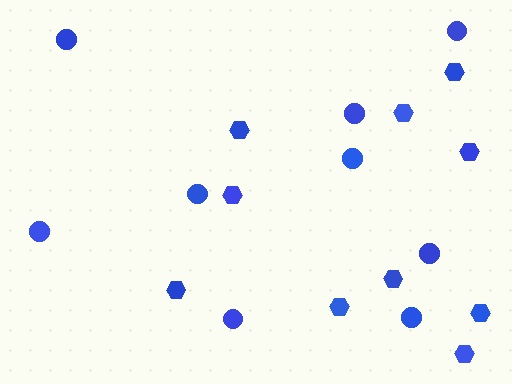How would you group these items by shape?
There are 2 groups: one group of hexagons (10) and one group of circles (9).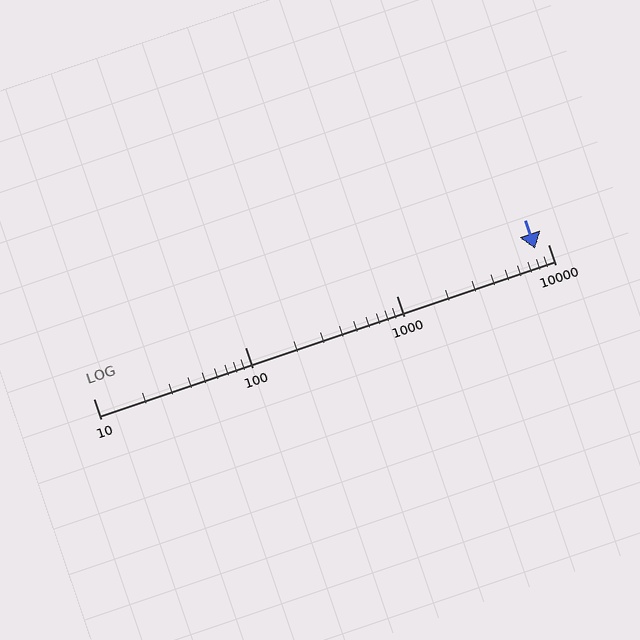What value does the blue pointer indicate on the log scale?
The pointer indicates approximately 8200.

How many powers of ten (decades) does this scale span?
The scale spans 3 decades, from 10 to 10000.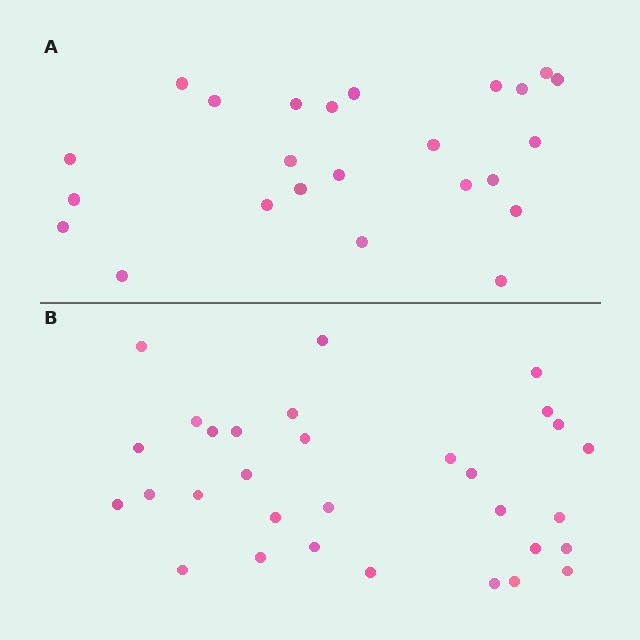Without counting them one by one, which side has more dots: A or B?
Region B (the bottom region) has more dots.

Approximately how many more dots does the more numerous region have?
Region B has roughly 8 or so more dots than region A.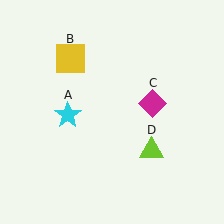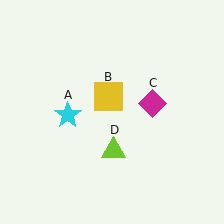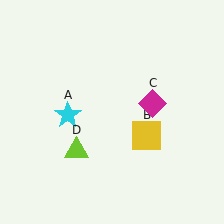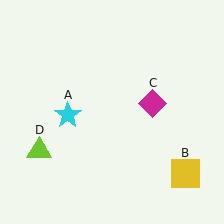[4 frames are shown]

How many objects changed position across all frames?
2 objects changed position: yellow square (object B), lime triangle (object D).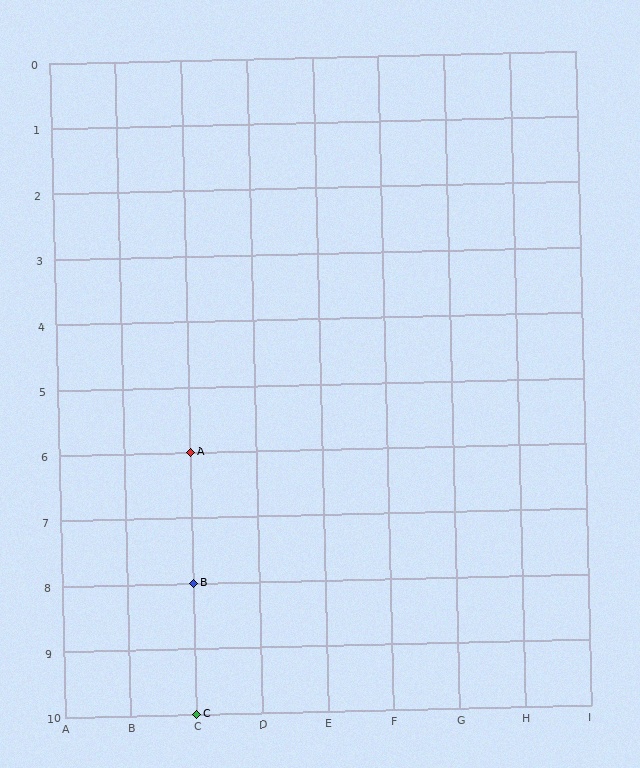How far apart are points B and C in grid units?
Points B and C are 2 rows apart.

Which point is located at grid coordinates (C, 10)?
Point C is at (C, 10).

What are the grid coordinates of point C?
Point C is at grid coordinates (C, 10).